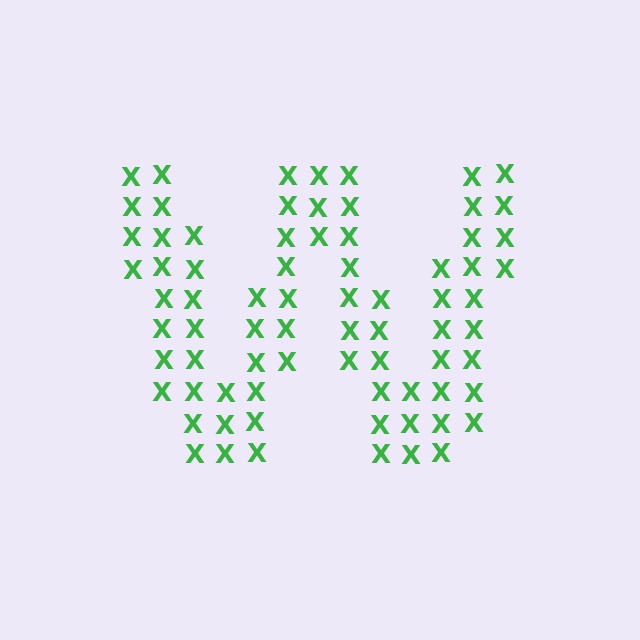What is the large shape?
The large shape is the letter W.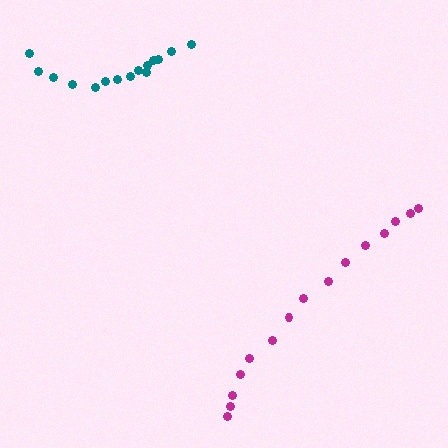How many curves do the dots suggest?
There are 2 distinct paths.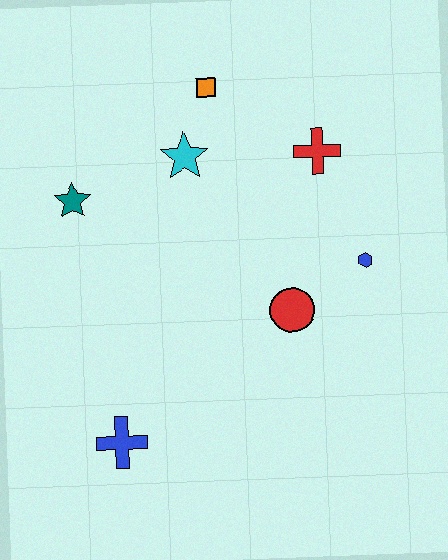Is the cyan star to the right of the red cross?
No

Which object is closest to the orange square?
The cyan star is closest to the orange square.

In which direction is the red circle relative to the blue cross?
The red circle is to the right of the blue cross.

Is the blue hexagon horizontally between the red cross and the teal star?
No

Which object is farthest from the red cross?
The blue cross is farthest from the red cross.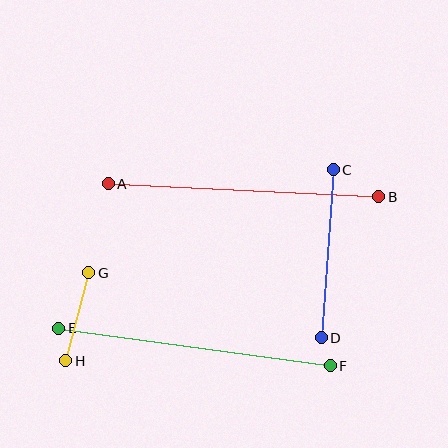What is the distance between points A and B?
The distance is approximately 271 pixels.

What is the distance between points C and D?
The distance is approximately 169 pixels.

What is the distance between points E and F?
The distance is approximately 274 pixels.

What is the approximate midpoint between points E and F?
The midpoint is at approximately (195, 347) pixels.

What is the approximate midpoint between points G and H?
The midpoint is at approximately (77, 317) pixels.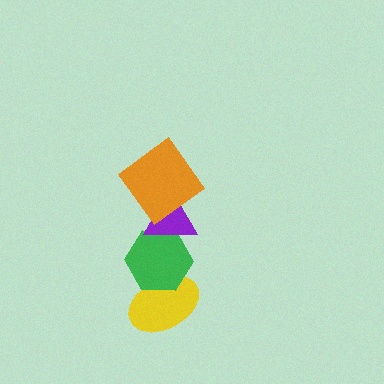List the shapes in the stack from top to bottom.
From top to bottom: the orange diamond, the purple triangle, the green hexagon, the yellow ellipse.